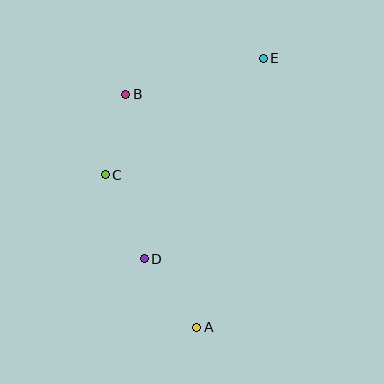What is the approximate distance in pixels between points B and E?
The distance between B and E is approximately 143 pixels.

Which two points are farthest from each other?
Points A and E are farthest from each other.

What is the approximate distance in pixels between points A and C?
The distance between A and C is approximately 178 pixels.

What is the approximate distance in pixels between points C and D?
The distance between C and D is approximately 93 pixels.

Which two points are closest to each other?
Points B and C are closest to each other.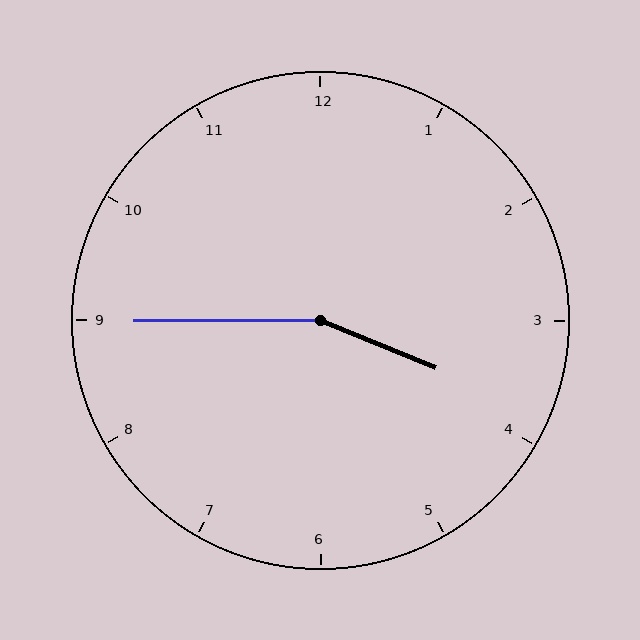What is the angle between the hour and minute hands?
Approximately 158 degrees.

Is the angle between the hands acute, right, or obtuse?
It is obtuse.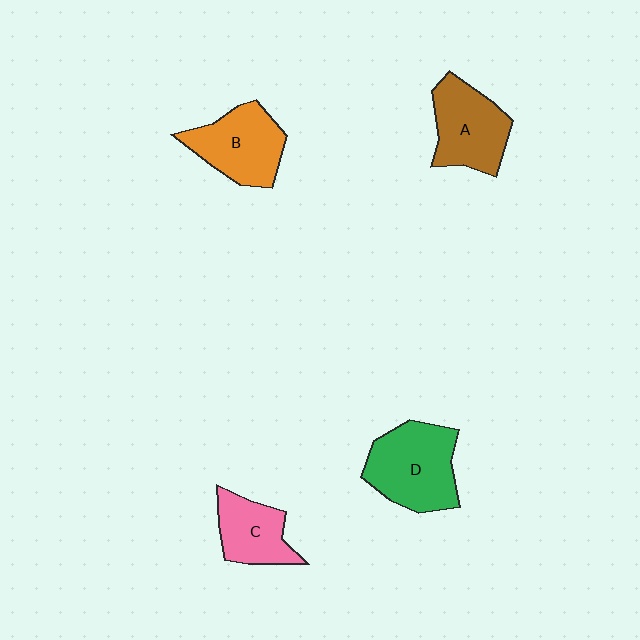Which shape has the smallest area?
Shape C (pink).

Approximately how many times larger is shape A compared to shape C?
Approximately 1.3 times.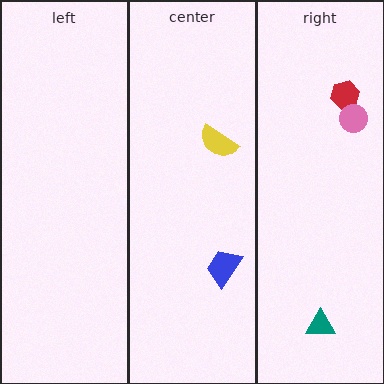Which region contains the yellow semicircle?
The center region.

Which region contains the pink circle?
The right region.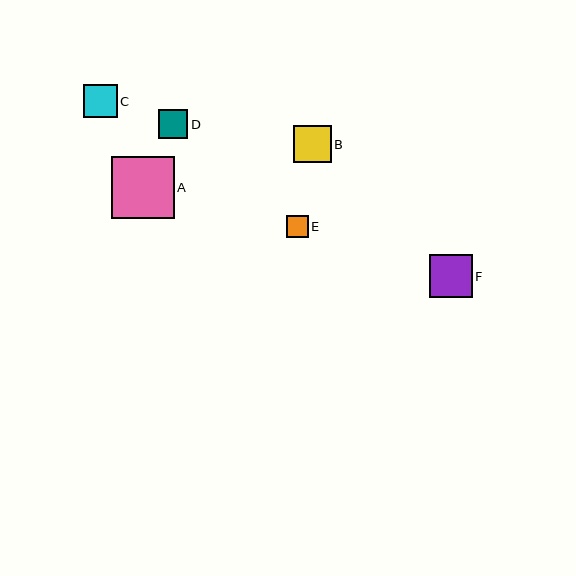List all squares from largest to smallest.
From largest to smallest: A, F, B, C, D, E.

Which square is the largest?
Square A is the largest with a size of approximately 62 pixels.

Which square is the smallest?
Square E is the smallest with a size of approximately 22 pixels.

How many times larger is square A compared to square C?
Square A is approximately 1.9 times the size of square C.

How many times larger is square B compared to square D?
Square B is approximately 1.3 times the size of square D.